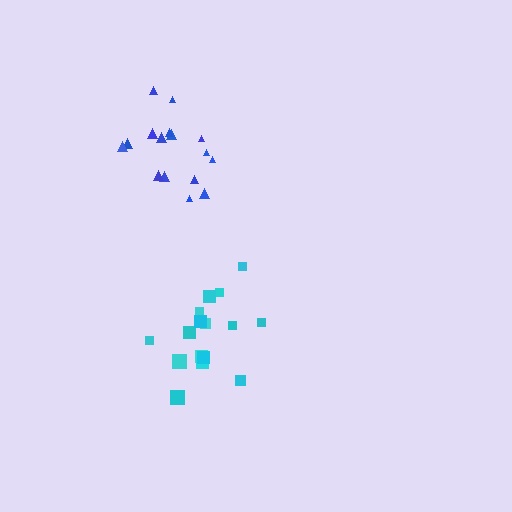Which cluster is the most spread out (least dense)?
Blue.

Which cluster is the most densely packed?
Cyan.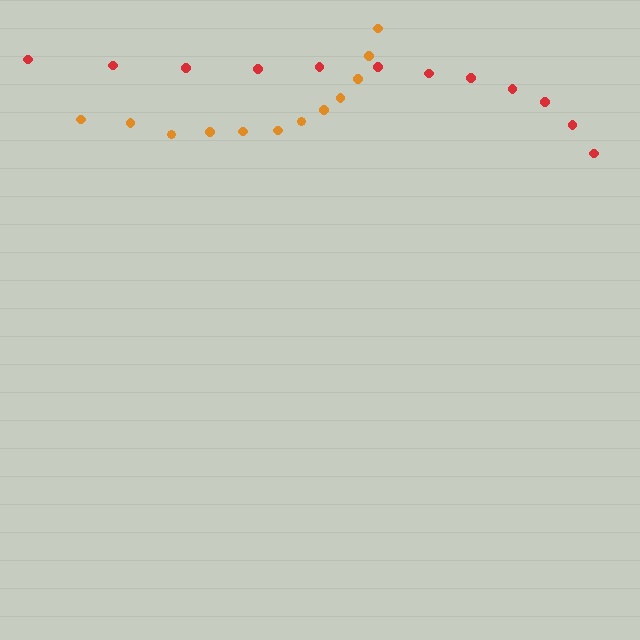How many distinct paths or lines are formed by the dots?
There are 2 distinct paths.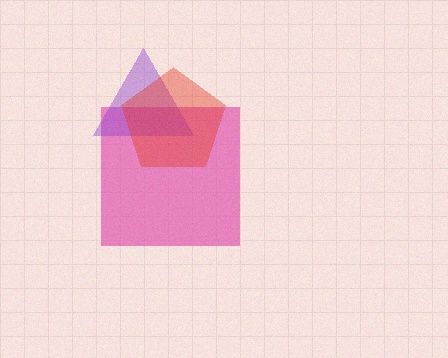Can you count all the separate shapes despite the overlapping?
Yes, there are 3 separate shapes.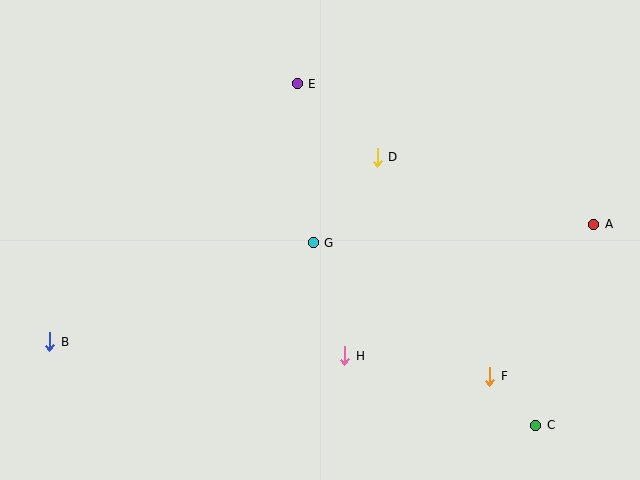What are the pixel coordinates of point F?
Point F is at (490, 376).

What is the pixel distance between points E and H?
The distance between E and H is 276 pixels.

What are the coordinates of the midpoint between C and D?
The midpoint between C and D is at (457, 291).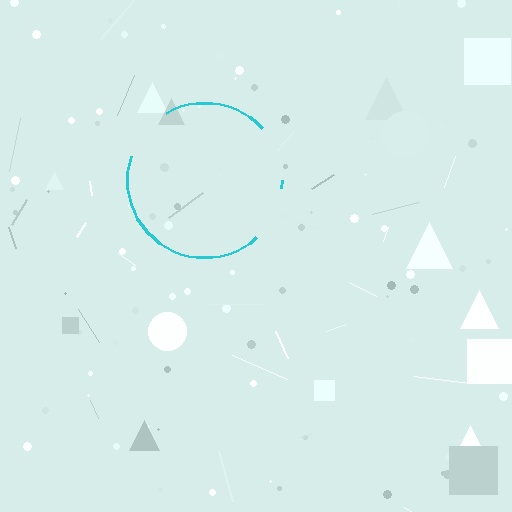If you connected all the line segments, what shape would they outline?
They would outline a circle.